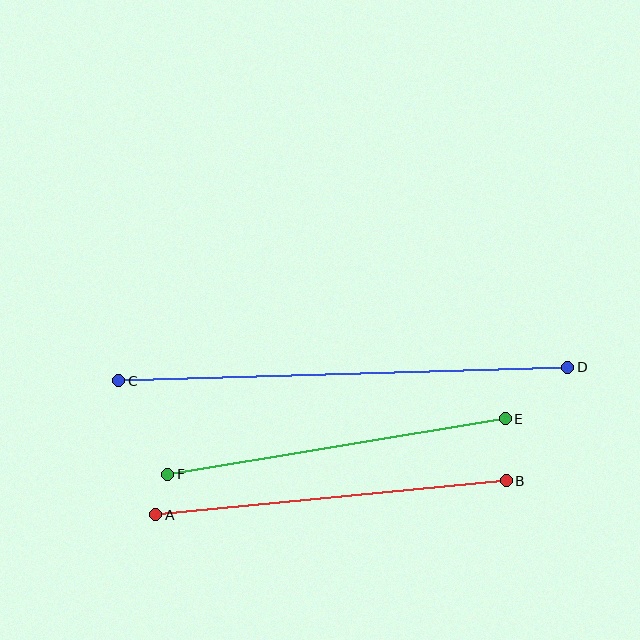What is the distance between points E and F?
The distance is approximately 342 pixels.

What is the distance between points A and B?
The distance is approximately 353 pixels.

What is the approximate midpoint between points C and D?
The midpoint is at approximately (343, 374) pixels.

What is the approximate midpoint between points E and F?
The midpoint is at approximately (336, 446) pixels.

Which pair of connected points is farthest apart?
Points C and D are farthest apart.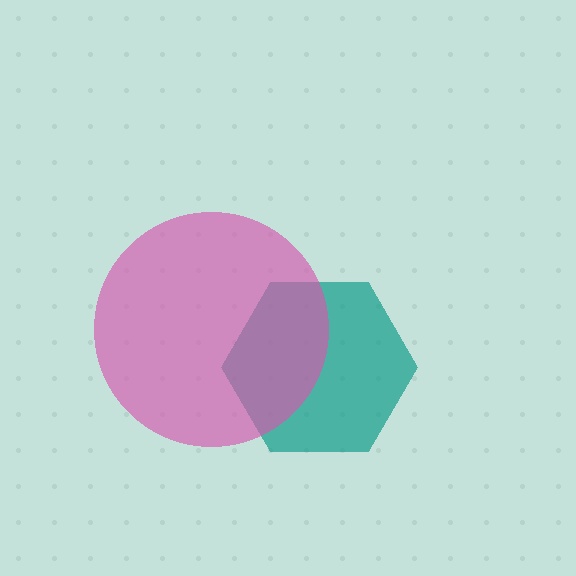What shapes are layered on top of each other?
The layered shapes are: a teal hexagon, a pink circle.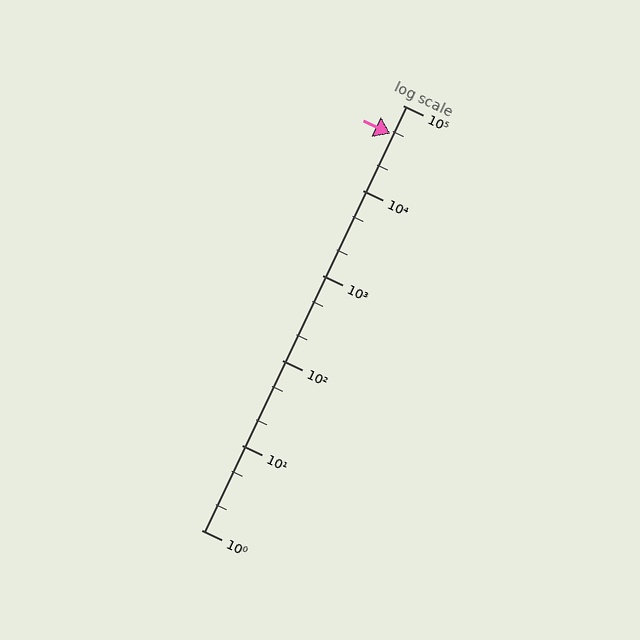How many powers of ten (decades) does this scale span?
The scale spans 5 decades, from 1 to 100000.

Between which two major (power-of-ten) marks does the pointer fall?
The pointer is between 10000 and 100000.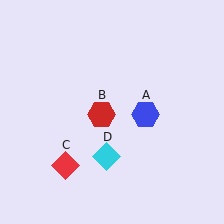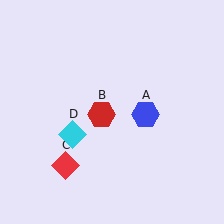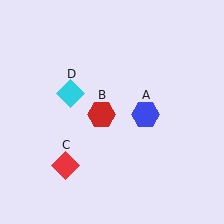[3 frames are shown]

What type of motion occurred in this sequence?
The cyan diamond (object D) rotated clockwise around the center of the scene.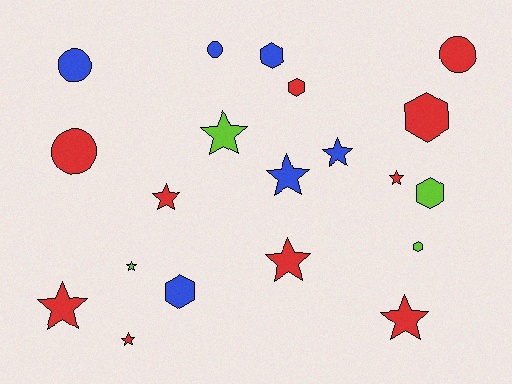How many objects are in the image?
There are 20 objects.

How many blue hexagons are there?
There are 2 blue hexagons.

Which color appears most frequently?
Red, with 10 objects.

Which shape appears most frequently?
Star, with 10 objects.